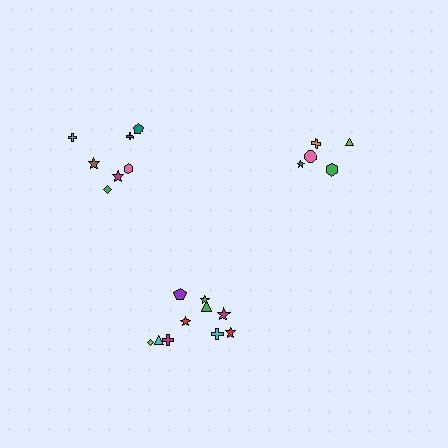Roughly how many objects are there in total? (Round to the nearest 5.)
Roughly 20 objects in total.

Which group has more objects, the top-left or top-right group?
The top-left group.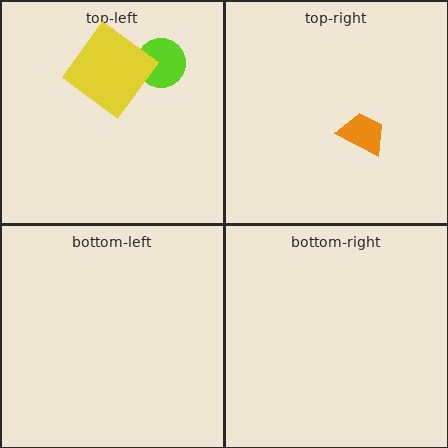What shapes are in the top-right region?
The orange trapezoid.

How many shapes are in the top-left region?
2.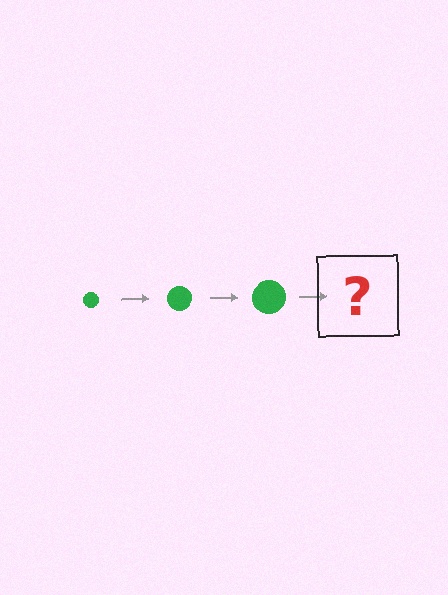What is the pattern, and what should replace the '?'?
The pattern is that the circle gets progressively larger each step. The '?' should be a green circle, larger than the previous one.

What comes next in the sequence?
The next element should be a green circle, larger than the previous one.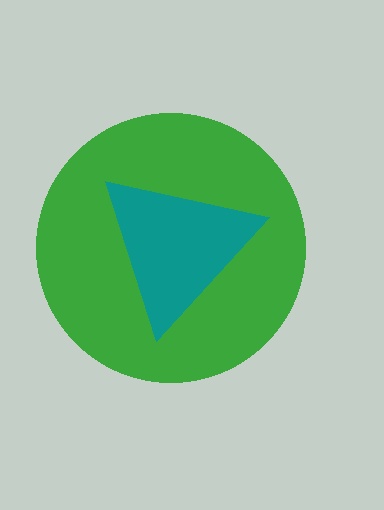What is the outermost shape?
The green circle.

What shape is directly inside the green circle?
The teal triangle.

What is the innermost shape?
The teal triangle.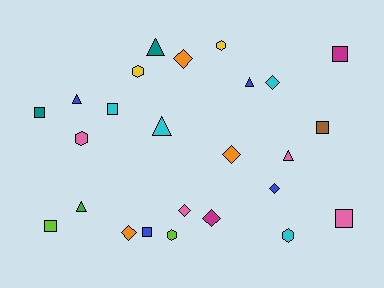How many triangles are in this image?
There are 6 triangles.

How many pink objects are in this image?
There are 4 pink objects.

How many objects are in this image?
There are 25 objects.